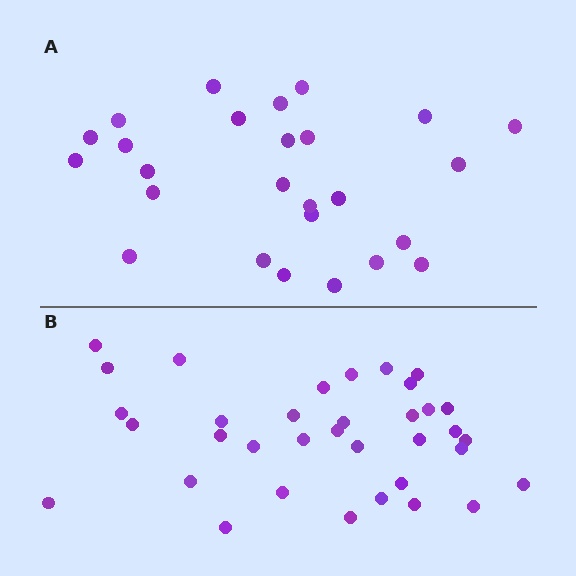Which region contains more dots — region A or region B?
Region B (the bottom region) has more dots.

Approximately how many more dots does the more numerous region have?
Region B has roughly 8 or so more dots than region A.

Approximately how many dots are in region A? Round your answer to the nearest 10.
About 30 dots. (The exact count is 26, which rounds to 30.)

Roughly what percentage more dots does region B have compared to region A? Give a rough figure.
About 35% more.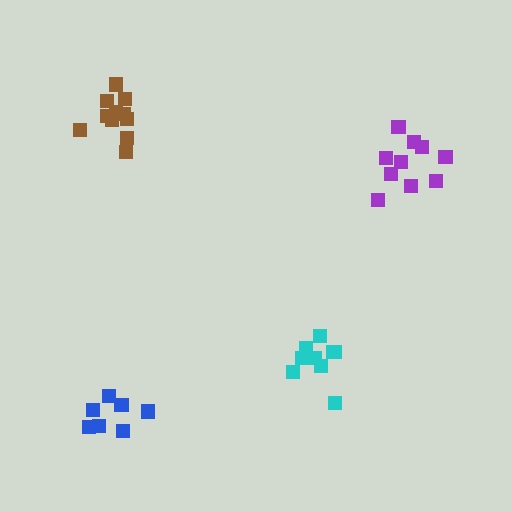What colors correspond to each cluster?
The clusters are colored: purple, blue, cyan, brown.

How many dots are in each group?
Group 1: 10 dots, Group 2: 7 dots, Group 3: 9 dots, Group 4: 11 dots (37 total).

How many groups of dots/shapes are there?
There are 4 groups.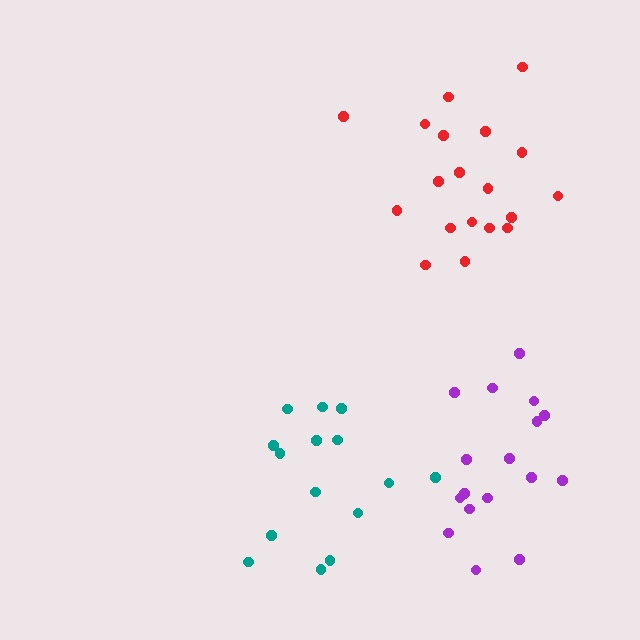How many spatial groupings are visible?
There are 3 spatial groupings.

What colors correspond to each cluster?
The clusters are colored: teal, purple, red.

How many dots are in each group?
Group 1: 15 dots, Group 2: 17 dots, Group 3: 19 dots (51 total).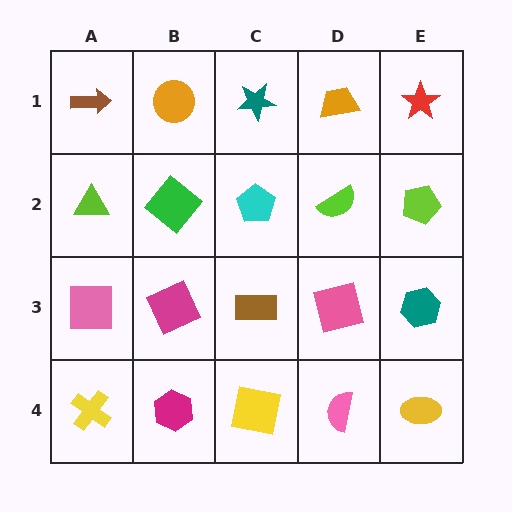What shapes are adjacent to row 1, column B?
A green diamond (row 2, column B), a brown arrow (row 1, column A), a teal star (row 1, column C).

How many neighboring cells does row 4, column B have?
3.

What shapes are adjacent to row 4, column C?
A brown rectangle (row 3, column C), a magenta hexagon (row 4, column B), a pink semicircle (row 4, column D).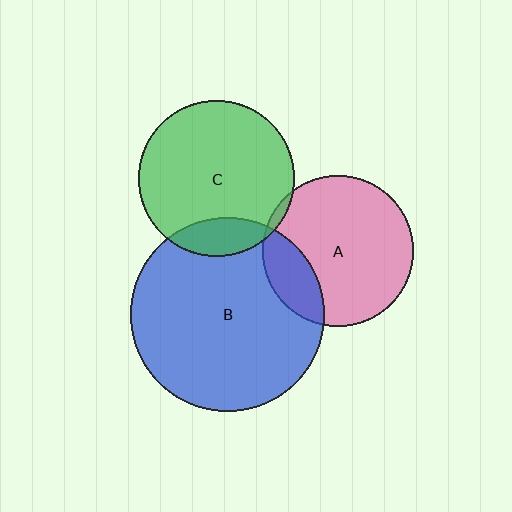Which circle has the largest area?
Circle B (blue).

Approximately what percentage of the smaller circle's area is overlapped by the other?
Approximately 20%.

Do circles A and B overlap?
Yes.